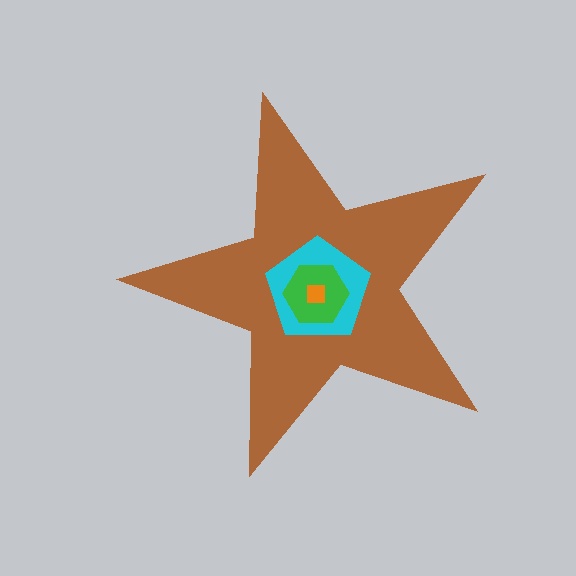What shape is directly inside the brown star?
The cyan pentagon.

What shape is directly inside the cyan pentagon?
The green hexagon.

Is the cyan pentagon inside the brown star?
Yes.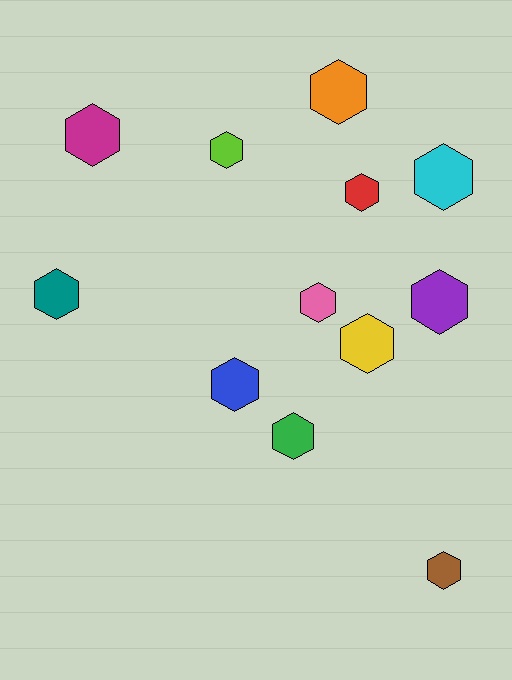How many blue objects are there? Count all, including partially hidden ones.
There is 1 blue object.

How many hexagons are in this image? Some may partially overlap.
There are 12 hexagons.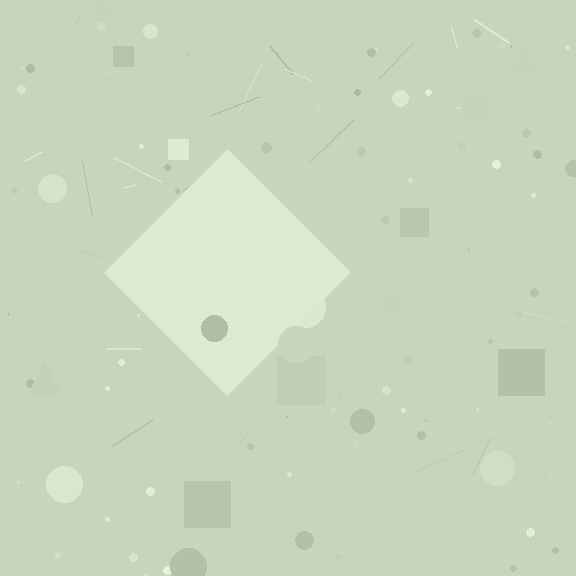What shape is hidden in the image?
A diamond is hidden in the image.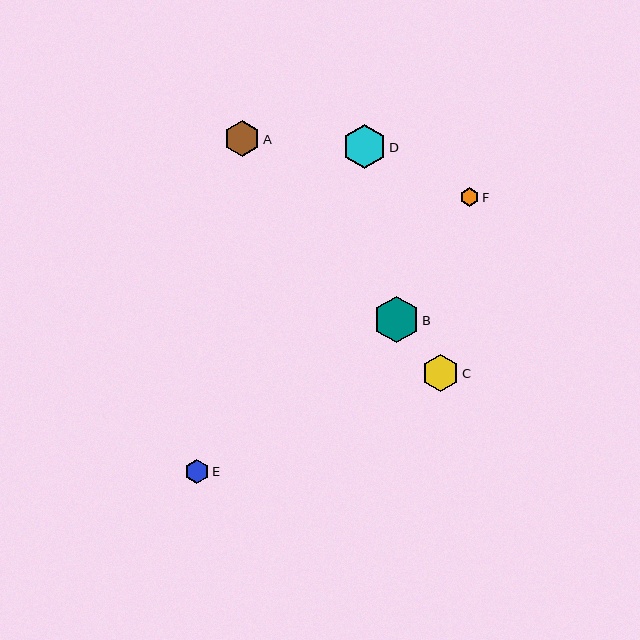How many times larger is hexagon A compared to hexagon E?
Hexagon A is approximately 1.5 times the size of hexagon E.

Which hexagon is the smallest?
Hexagon F is the smallest with a size of approximately 19 pixels.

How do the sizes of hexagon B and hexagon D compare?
Hexagon B and hexagon D are approximately the same size.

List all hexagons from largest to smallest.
From largest to smallest: B, D, C, A, E, F.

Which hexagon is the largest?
Hexagon B is the largest with a size of approximately 46 pixels.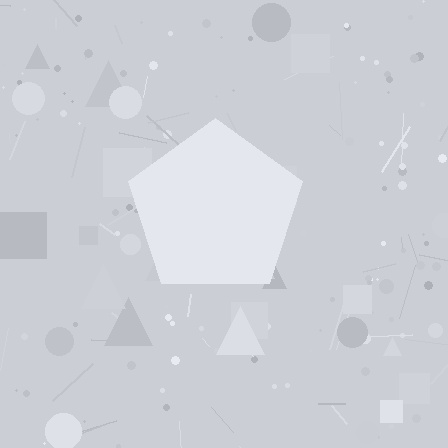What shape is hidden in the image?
A pentagon is hidden in the image.